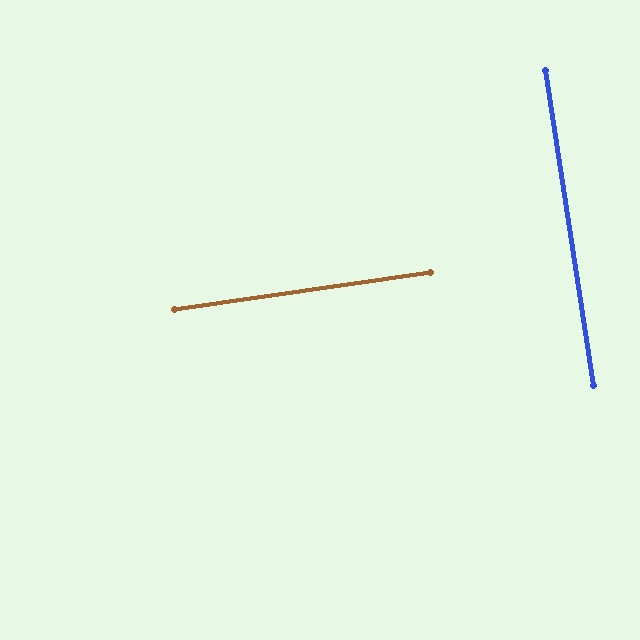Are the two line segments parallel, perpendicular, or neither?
Perpendicular — they meet at approximately 90°.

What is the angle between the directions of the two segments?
Approximately 90 degrees.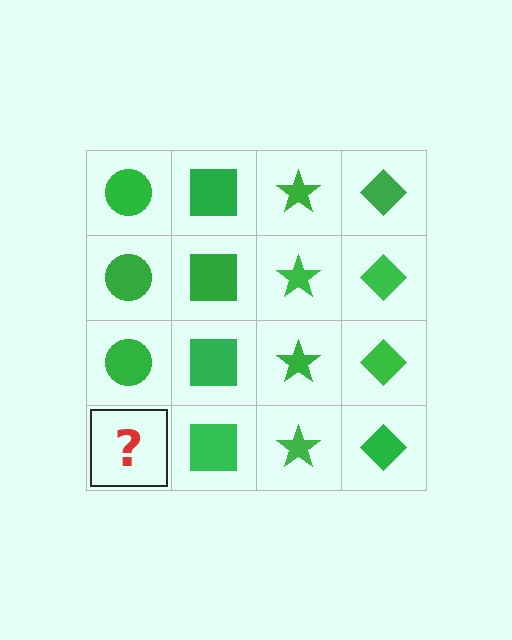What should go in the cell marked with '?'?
The missing cell should contain a green circle.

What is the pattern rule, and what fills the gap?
The rule is that each column has a consistent shape. The gap should be filled with a green circle.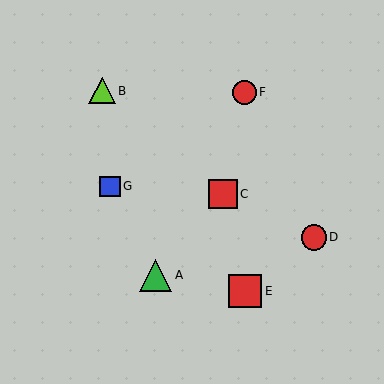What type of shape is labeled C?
Shape C is a red square.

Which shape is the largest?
The red square (labeled E) is the largest.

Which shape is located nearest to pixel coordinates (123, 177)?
The blue square (labeled G) at (110, 186) is nearest to that location.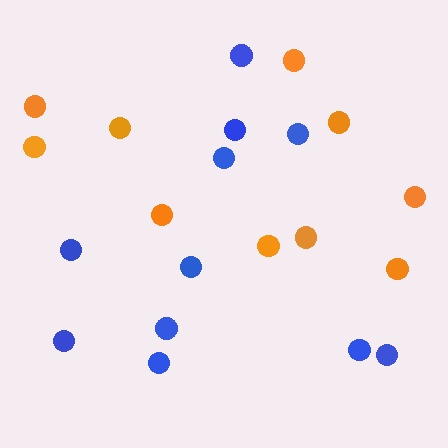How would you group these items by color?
There are 2 groups: one group of blue circles (11) and one group of orange circles (10).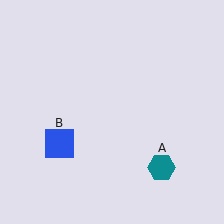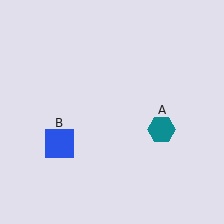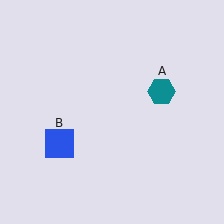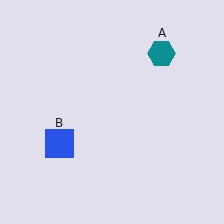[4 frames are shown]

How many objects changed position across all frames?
1 object changed position: teal hexagon (object A).